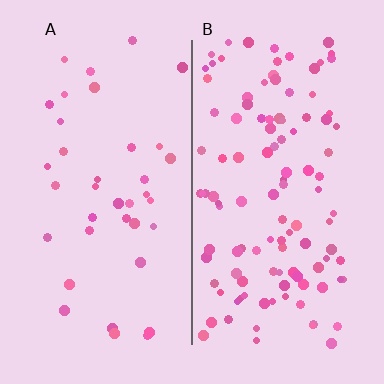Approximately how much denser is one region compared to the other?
Approximately 3.0× — region B over region A.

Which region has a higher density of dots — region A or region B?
B (the right).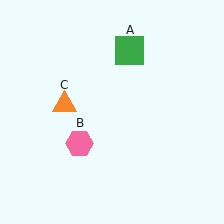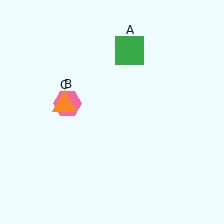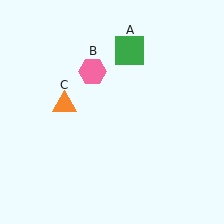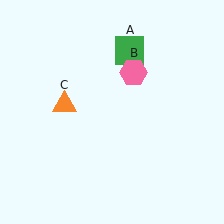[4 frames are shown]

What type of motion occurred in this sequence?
The pink hexagon (object B) rotated clockwise around the center of the scene.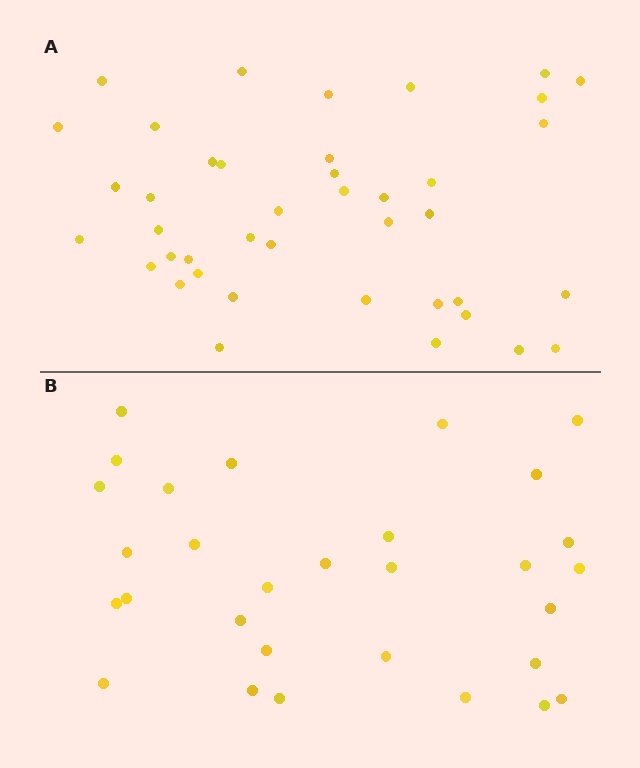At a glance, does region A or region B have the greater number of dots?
Region A (the top region) has more dots.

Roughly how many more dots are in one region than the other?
Region A has roughly 12 or so more dots than region B.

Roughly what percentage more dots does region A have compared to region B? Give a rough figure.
About 35% more.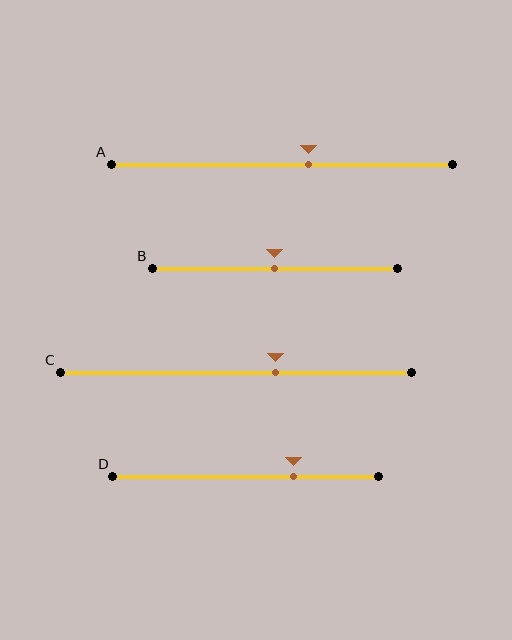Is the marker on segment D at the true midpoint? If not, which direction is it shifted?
No, the marker on segment D is shifted to the right by about 18% of the segment length.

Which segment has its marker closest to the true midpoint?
Segment B has its marker closest to the true midpoint.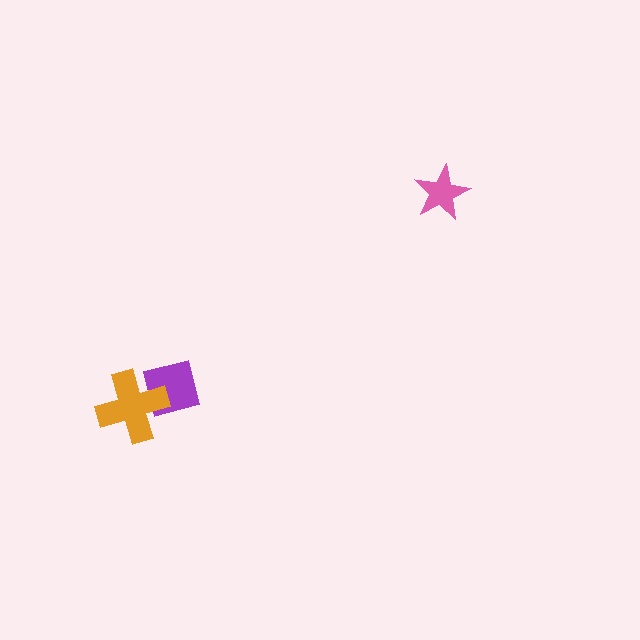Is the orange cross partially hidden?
No, no other shape covers it.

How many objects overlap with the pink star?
0 objects overlap with the pink star.